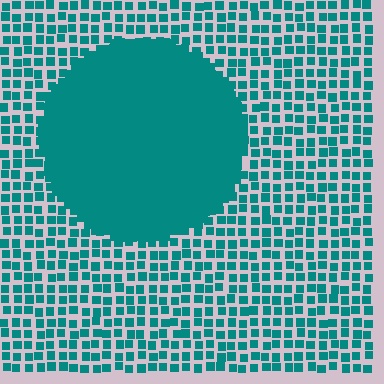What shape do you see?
I see a circle.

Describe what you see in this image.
The image contains small teal elements arranged at two different densities. A circle-shaped region is visible where the elements are more densely packed than the surrounding area.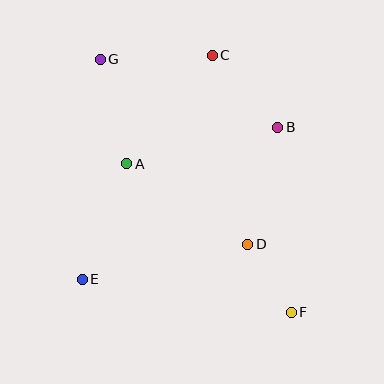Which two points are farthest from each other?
Points F and G are farthest from each other.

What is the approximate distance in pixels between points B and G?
The distance between B and G is approximately 190 pixels.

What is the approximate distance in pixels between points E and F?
The distance between E and F is approximately 211 pixels.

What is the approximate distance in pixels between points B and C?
The distance between B and C is approximately 97 pixels.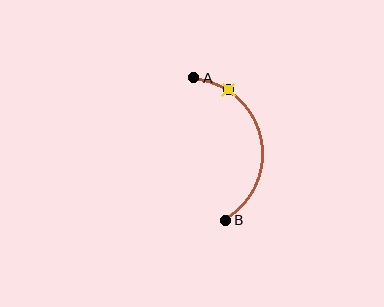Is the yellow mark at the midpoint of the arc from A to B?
No. The yellow mark lies on the arc but is closer to endpoint A. The arc midpoint would be at the point on the curve equidistant along the arc from both A and B.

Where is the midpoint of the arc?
The arc midpoint is the point on the curve farthest from the straight line joining A and B. It sits to the right of that line.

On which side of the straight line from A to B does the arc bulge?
The arc bulges to the right of the straight line connecting A and B.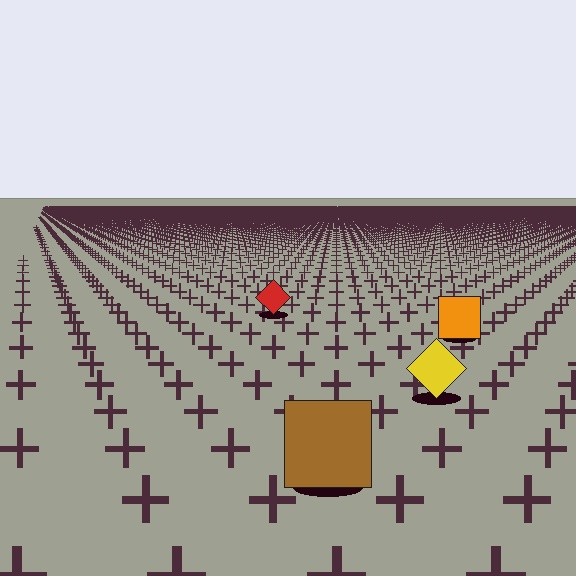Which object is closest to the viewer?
The brown square is closest. The texture marks near it are larger and more spread out.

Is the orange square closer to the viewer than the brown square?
No. The brown square is closer — you can tell from the texture gradient: the ground texture is coarser near it.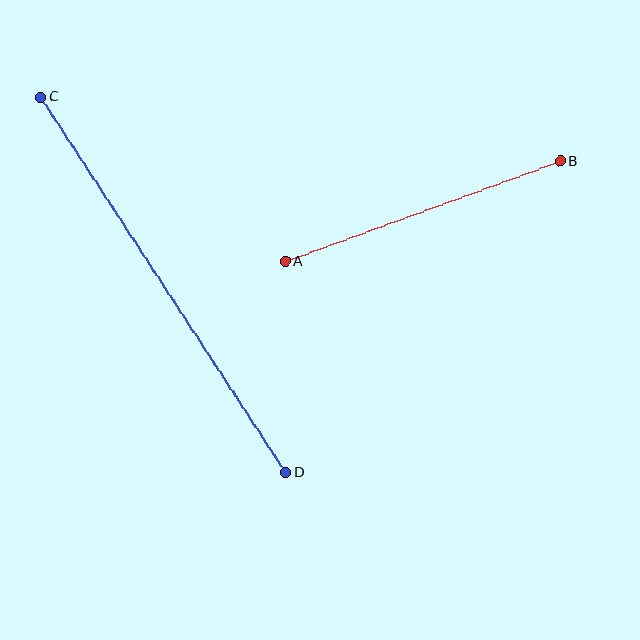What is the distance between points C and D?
The distance is approximately 448 pixels.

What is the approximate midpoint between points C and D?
The midpoint is at approximately (163, 285) pixels.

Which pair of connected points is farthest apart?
Points C and D are farthest apart.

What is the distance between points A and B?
The distance is approximately 292 pixels.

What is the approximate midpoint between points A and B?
The midpoint is at approximately (423, 211) pixels.